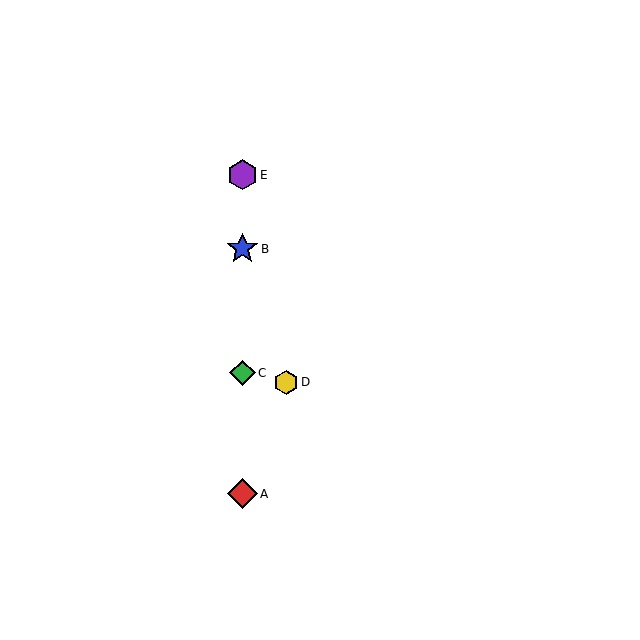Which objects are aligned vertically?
Objects A, B, C, E are aligned vertically.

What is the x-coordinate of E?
Object E is at x≈242.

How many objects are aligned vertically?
4 objects (A, B, C, E) are aligned vertically.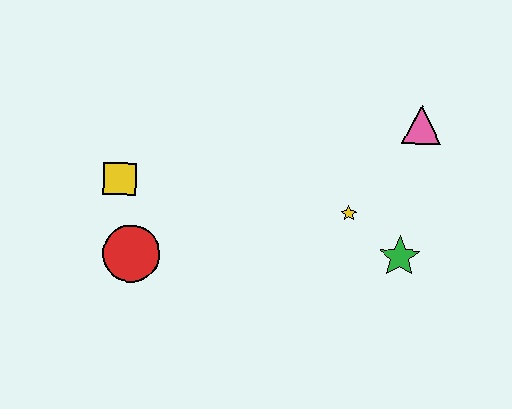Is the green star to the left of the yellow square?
No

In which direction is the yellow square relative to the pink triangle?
The yellow square is to the left of the pink triangle.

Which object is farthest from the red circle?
The pink triangle is farthest from the red circle.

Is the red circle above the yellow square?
No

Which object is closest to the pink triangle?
The yellow star is closest to the pink triangle.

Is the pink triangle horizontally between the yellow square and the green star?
No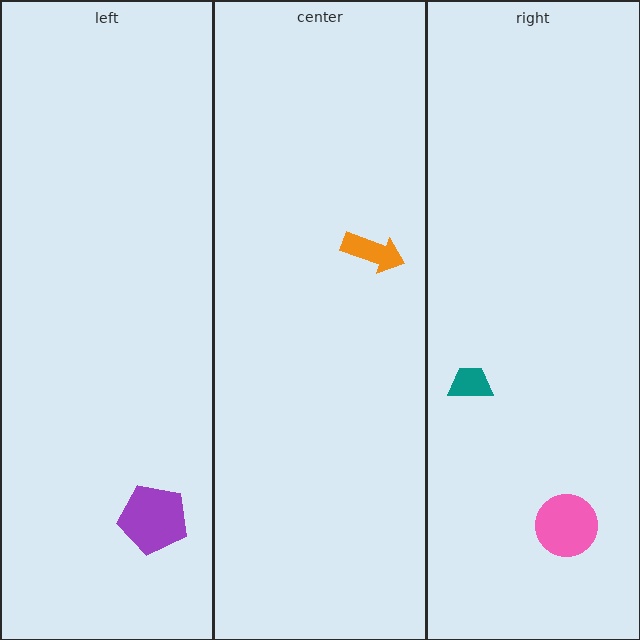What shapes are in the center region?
The orange arrow.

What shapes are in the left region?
The purple pentagon.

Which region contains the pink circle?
The right region.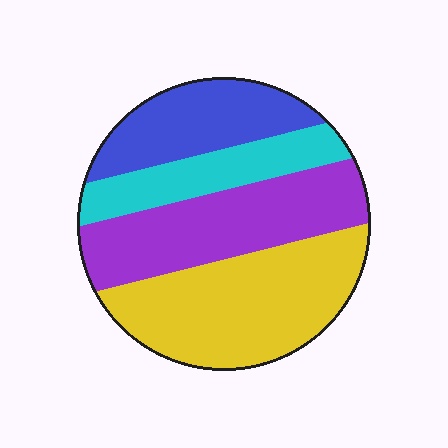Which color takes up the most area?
Yellow, at roughly 35%.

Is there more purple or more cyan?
Purple.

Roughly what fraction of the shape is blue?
Blue takes up less than a quarter of the shape.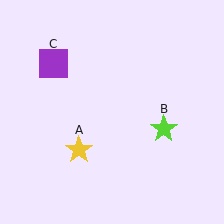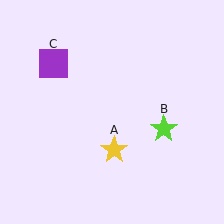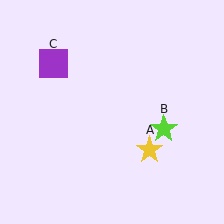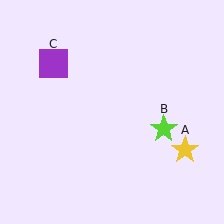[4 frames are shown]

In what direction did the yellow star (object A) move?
The yellow star (object A) moved right.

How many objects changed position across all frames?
1 object changed position: yellow star (object A).